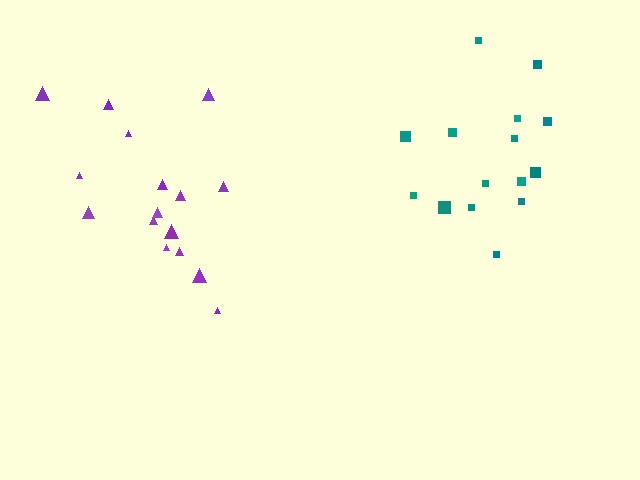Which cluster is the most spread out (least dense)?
Purple.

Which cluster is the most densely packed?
Teal.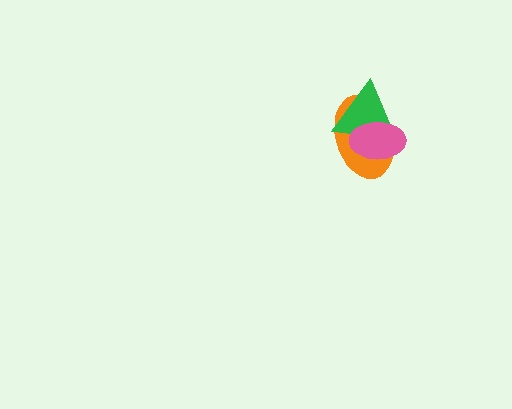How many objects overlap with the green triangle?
2 objects overlap with the green triangle.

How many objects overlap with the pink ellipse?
2 objects overlap with the pink ellipse.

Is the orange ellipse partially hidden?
Yes, it is partially covered by another shape.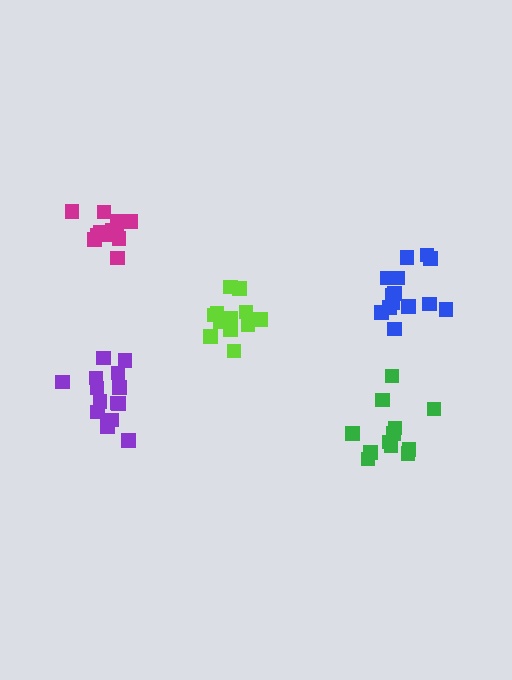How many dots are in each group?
Group 1: 12 dots, Group 2: 13 dots, Group 3: 12 dots, Group 4: 14 dots, Group 5: 14 dots (65 total).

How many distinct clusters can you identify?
There are 5 distinct clusters.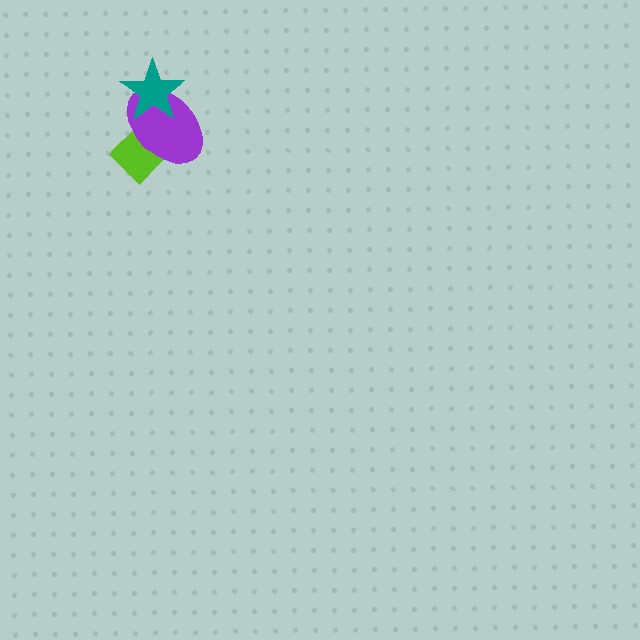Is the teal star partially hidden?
No, no other shape covers it.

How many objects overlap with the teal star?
1 object overlaps with the teal star.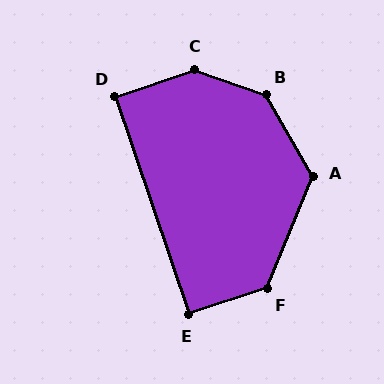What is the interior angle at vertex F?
Approximately 130 degrees (obtuse).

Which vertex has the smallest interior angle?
D, at approximately 90 degrees.